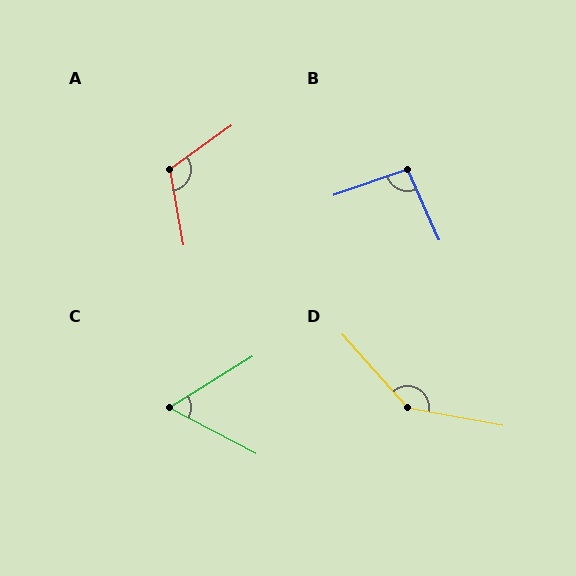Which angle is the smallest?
C, at approximately 60 degrees.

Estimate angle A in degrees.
Approximately 116 degrees.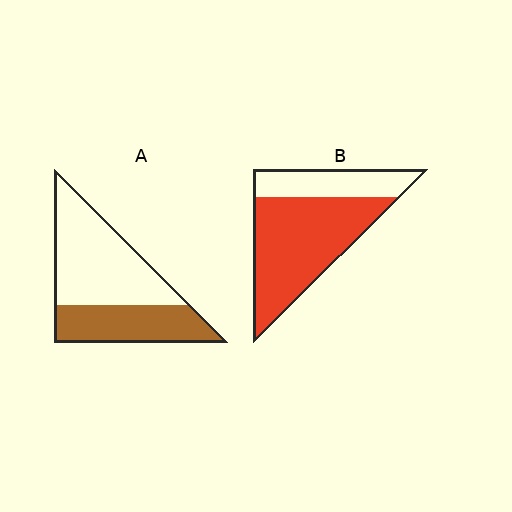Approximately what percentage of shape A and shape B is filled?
A is approximately 40% and B is approximately 70%.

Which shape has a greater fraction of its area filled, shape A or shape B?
Shape B.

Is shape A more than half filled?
No.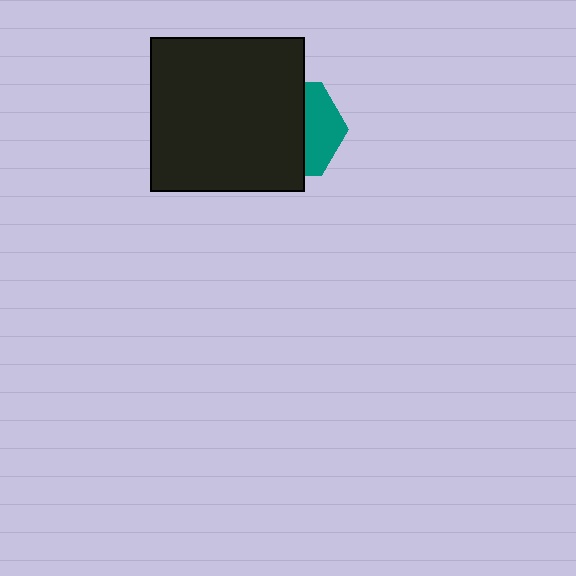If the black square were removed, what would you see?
You would see the complete teal hexagon.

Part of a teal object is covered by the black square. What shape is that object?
It is a hexagon.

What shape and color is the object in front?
The object in front is a black square.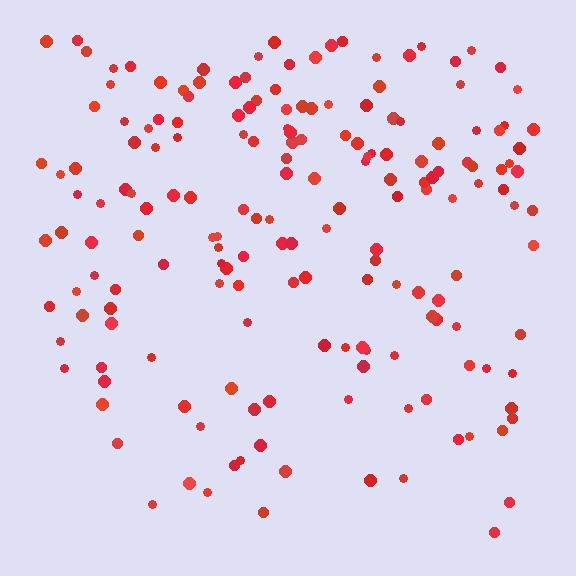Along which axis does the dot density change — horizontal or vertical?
Vertical.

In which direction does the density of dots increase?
From bottom to top, with the top side densest.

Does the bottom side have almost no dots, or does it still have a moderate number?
Still a moderate number, just noticeably fewer than the top.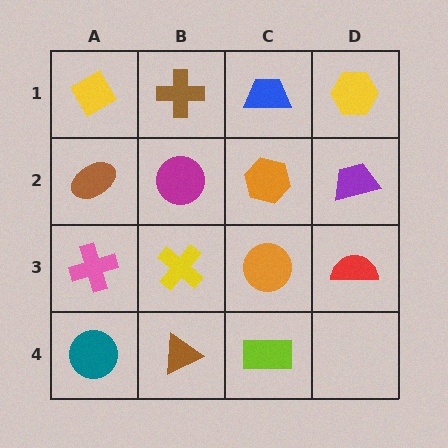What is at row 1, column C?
A blue trapezoid.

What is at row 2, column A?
A brown ellipse.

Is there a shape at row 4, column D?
No, that cell is empty.